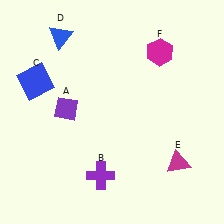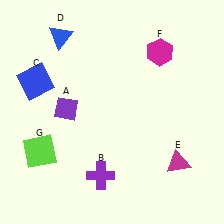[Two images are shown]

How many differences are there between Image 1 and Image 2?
There is 1 difference between the two images.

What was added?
A lime square (G) was added in Image 2.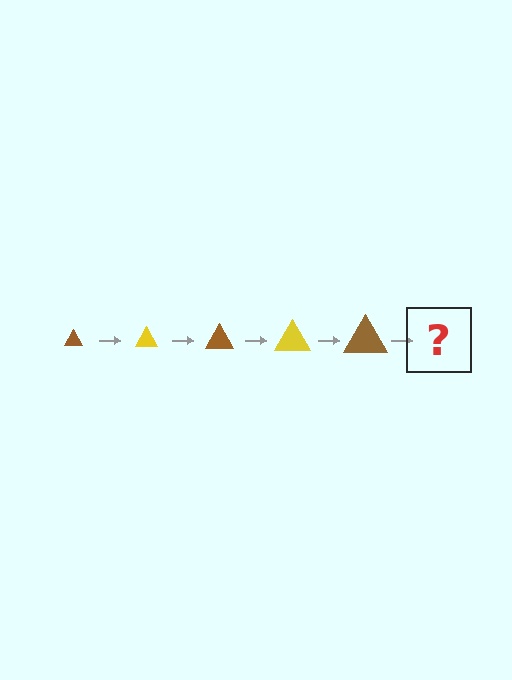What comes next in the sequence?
The next element should be a yellow triangle, larger than the previous one.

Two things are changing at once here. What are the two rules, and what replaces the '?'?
The two rules are that the triangle grows larger each step and the color cycles through brown and yellow. The '?' should be a yellow triangle, larger than the previous one.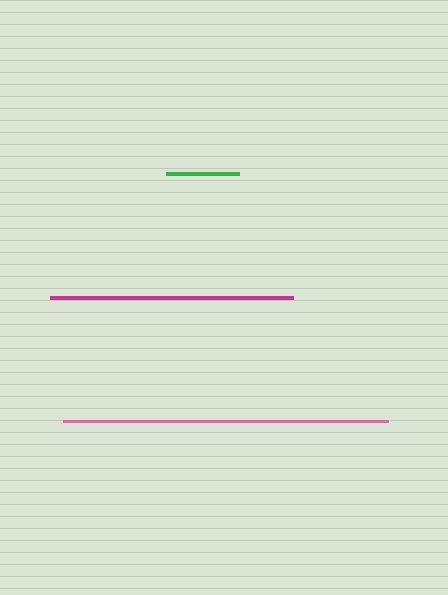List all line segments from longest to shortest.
From longest to shortest: pink, magenta, green.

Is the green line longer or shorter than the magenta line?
The magenta line is longer than the green line.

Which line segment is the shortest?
The green line is the shortest at approximately 73 pixels.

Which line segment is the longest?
The pink line is the longest at approximately 325 pixels.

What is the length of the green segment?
The green segment is approximately 73 pixels long.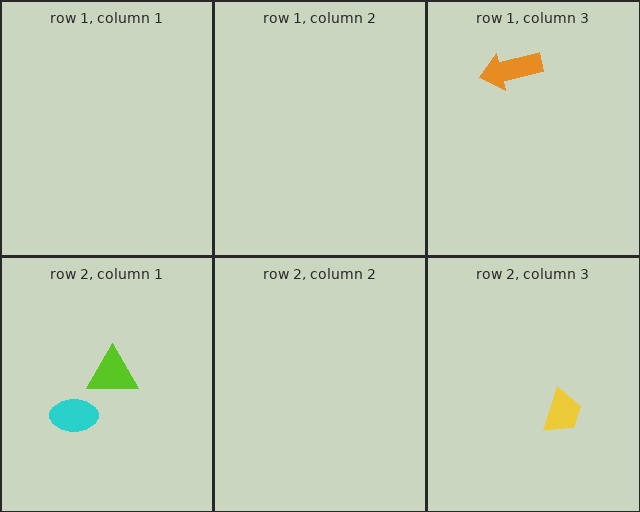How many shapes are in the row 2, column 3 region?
1.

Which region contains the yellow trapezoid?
The row 2, column 3 region.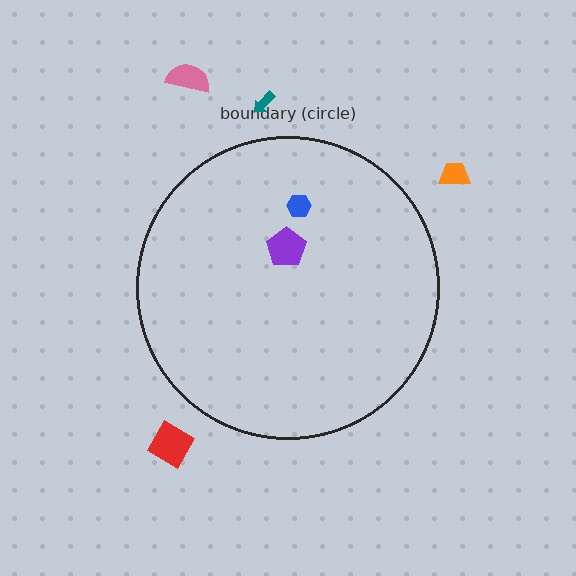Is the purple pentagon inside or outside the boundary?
Inside.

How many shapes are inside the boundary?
2 inside, 4 outside.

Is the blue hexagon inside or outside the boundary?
Inside.